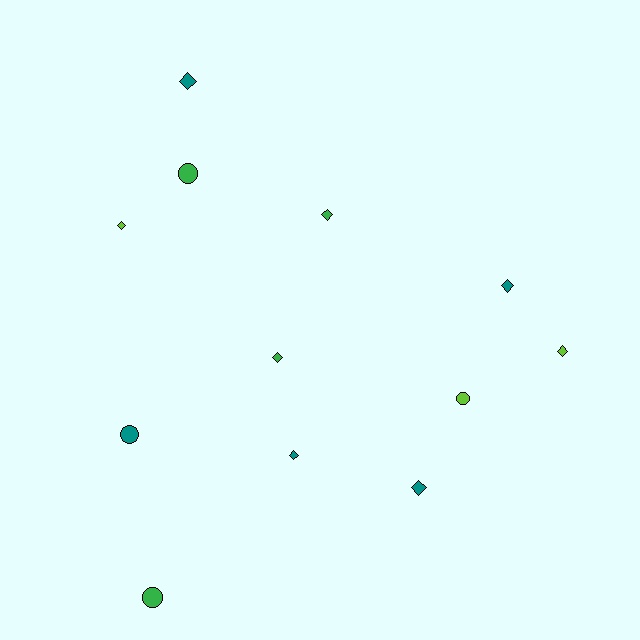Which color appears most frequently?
Teal, with 5 objects.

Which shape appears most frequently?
Diamond, with 8 objects.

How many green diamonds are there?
There are 2 green diamonds.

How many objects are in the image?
There are 12 objects.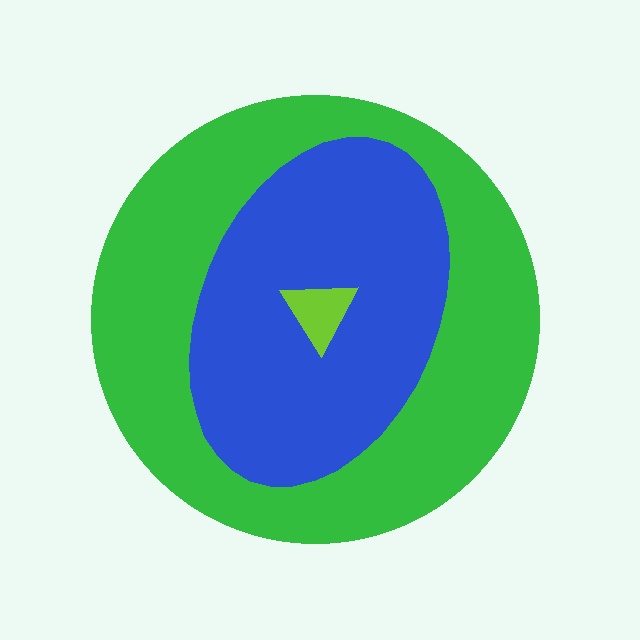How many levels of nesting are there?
3.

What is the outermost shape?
The green circle.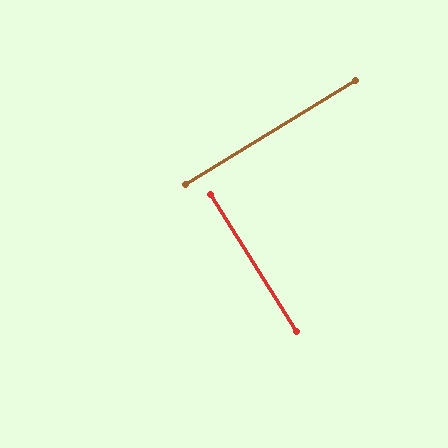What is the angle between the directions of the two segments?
Approximately 89 degrees.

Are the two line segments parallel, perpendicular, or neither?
Perpendicular — they meet at approximately 89°.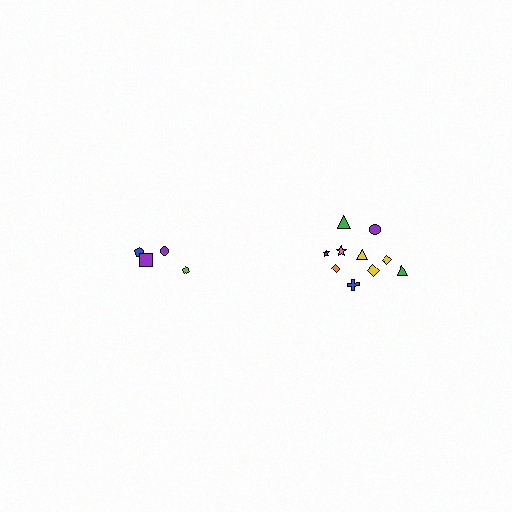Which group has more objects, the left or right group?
The right group.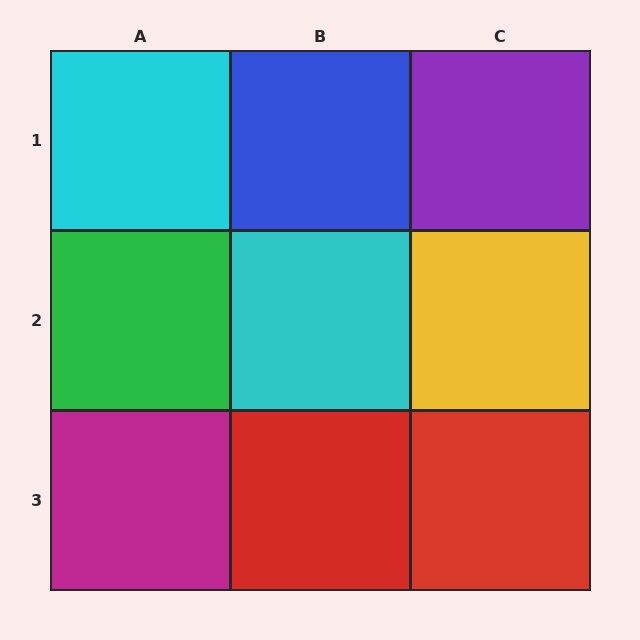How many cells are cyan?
2 cells are cyan.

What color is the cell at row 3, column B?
Red.